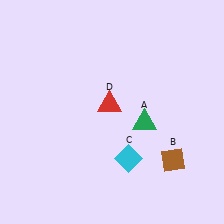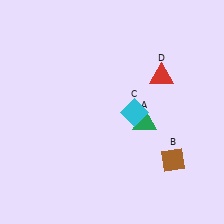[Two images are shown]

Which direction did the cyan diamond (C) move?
The cyan diamond (C) moved up.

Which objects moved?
The objects that moved are: the cyan diamond (C), the red triangle (D).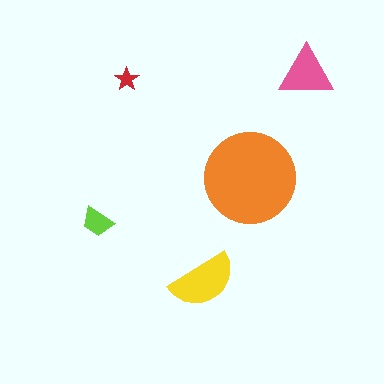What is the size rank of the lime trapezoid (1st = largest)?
4th.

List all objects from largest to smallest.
The orange circle, the yellow semicircle, the pink triangle, the lime trapezoid, the red star.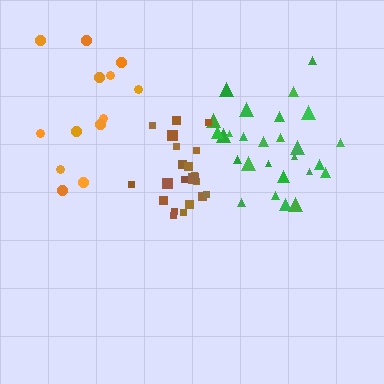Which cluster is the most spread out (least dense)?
Orange.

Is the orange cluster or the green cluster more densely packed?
Green.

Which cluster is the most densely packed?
Brown.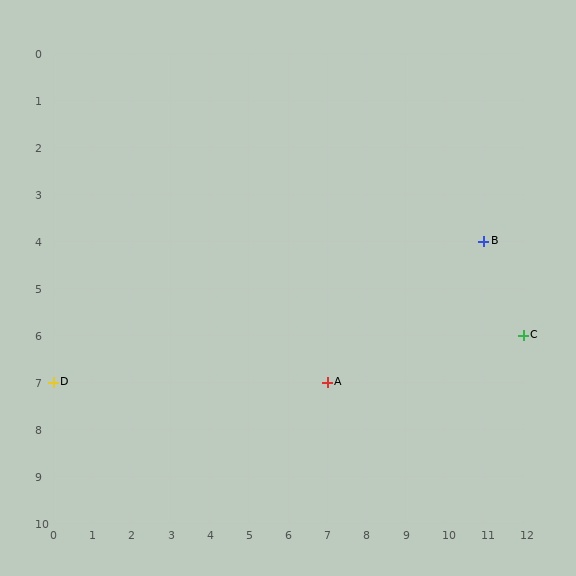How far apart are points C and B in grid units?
Points C and B are 1 column and 2 rows apart (about 2.2 grid units diagonally).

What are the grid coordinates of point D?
Point D is at grid coordinates (0, 7).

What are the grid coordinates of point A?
Point A is at grid coordinates (7, 7).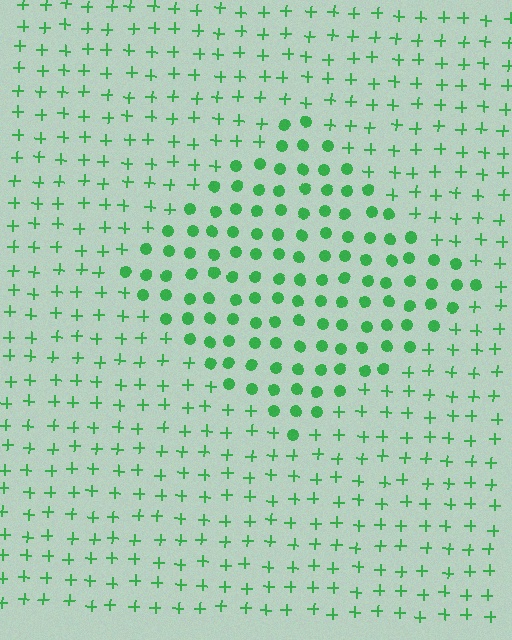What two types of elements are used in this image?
The image uses circles inside the diamond region and plus signs outside it.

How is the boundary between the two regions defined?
The boundary is defined by a change in element shape: circles inside vs. plus signs outside. All elements share the same color and spacing.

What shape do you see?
I see a diamond.